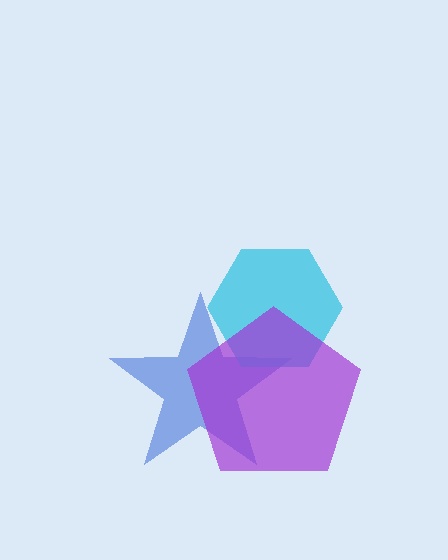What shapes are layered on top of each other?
The layered shapes are: a blue star, a cyan hexagon, a purple pentagon.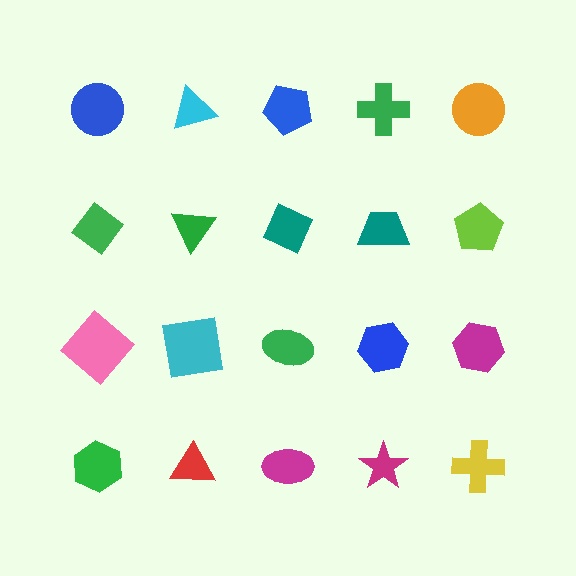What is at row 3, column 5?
A magenta hexagon.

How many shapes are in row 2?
5 shapes.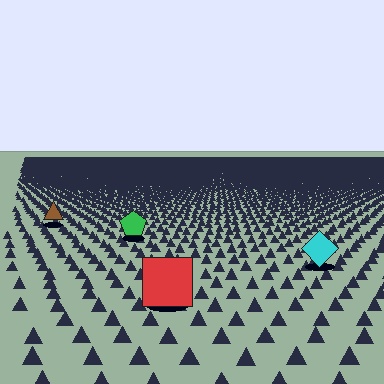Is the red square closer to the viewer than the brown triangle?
Yes. The red square is closer — you can tell from the texture gradient: the ground texture is coarser near it.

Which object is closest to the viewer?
The red square is closest. The texture marks near it are larger and more spread out.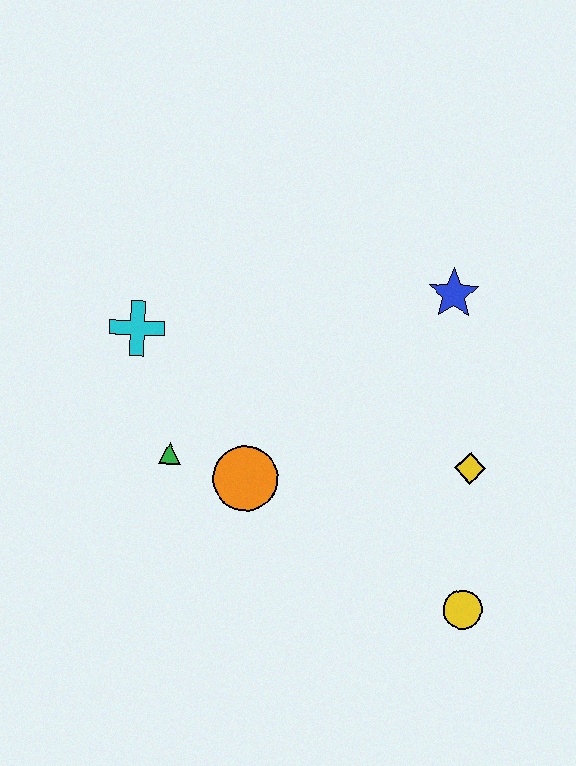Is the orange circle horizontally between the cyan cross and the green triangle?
No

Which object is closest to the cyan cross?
The green triangle is closest to the cyan cross.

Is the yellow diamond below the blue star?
Yes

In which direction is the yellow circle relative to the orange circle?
The yellow circle is to the right of the orange circle.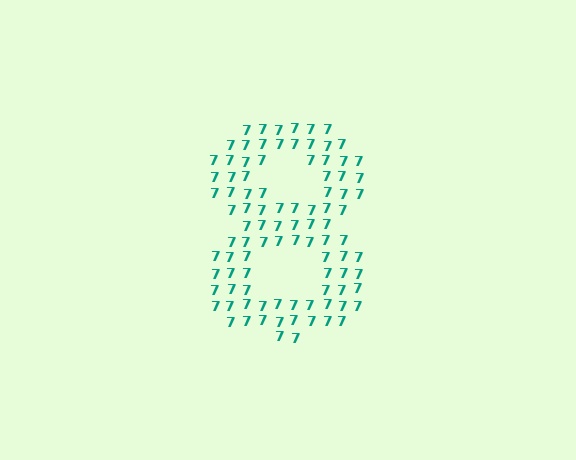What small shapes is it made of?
It is made of small digit 7's.